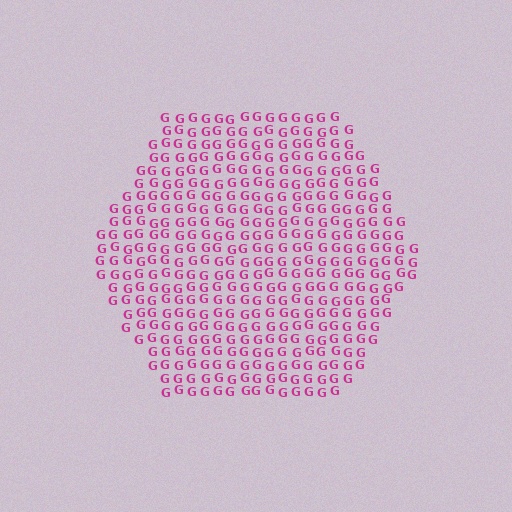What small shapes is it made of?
It is made of small letter G's.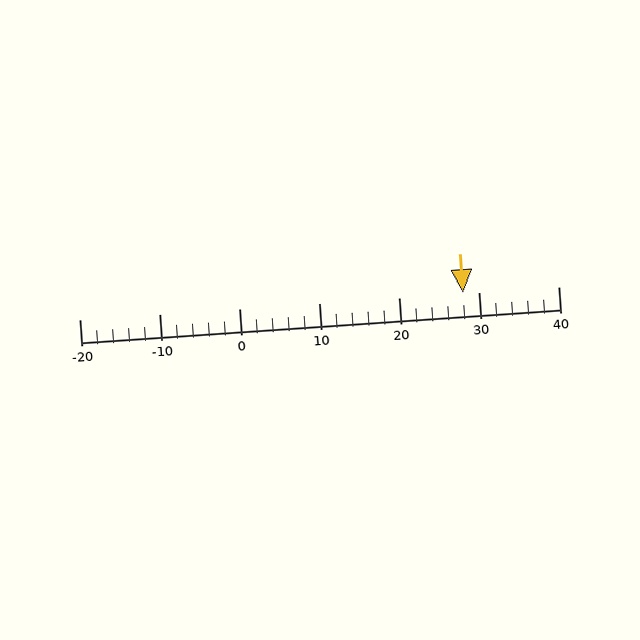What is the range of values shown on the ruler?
The ruler shows values from -20 to 40.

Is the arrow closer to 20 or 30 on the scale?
The arrow is closer to 30.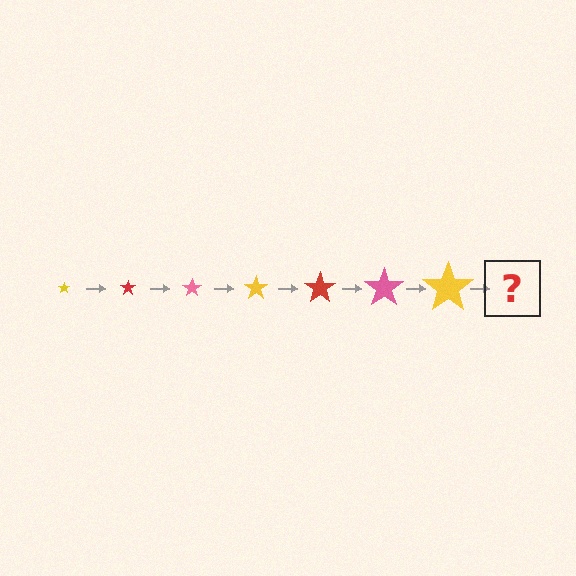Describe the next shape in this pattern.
It should be a red star, larger than the previous one.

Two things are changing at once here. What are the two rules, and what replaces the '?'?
The two rules are that the star grows larger each step and the color cycles through yellow, red, and pink. The '?' should be a red star, larger than the previous one.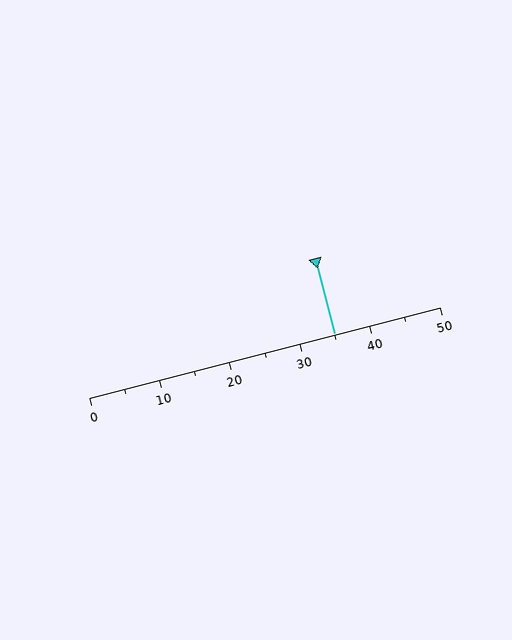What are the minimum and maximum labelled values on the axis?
The axis runs from 0 to 50.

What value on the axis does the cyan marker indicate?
The marker indicates approximately 35.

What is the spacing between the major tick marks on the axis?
The major ticks are spaced 10 apart.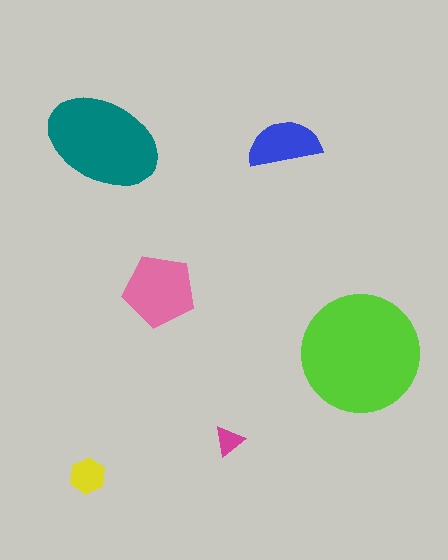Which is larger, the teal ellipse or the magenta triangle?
The teal ellipse.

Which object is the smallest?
The magenta triangle.